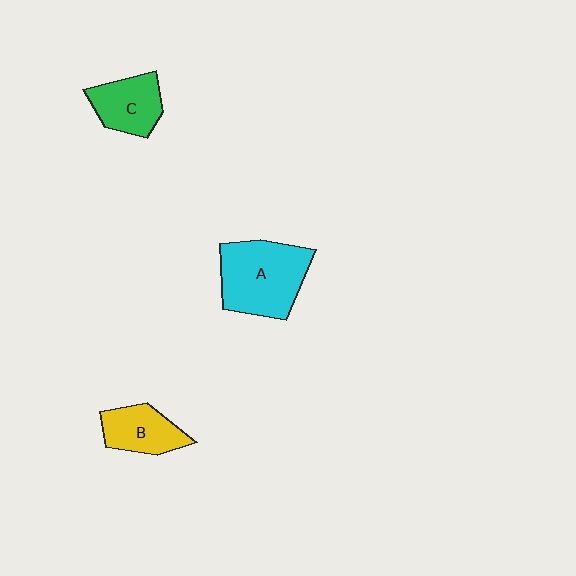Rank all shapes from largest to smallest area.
From largest to smallest: A (cyan), C (green), B (yellow).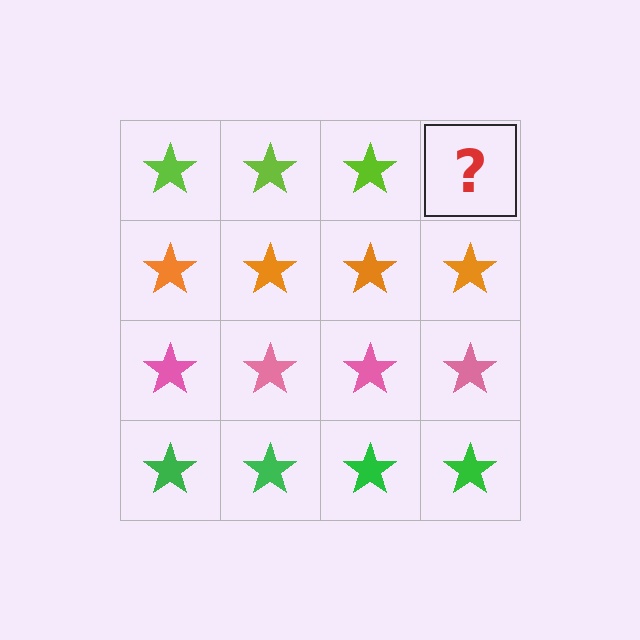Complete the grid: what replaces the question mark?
The question mark should be replaced with a lime star.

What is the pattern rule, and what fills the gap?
The rule is that each row has a consistent color. The gap should be filled with a lime star.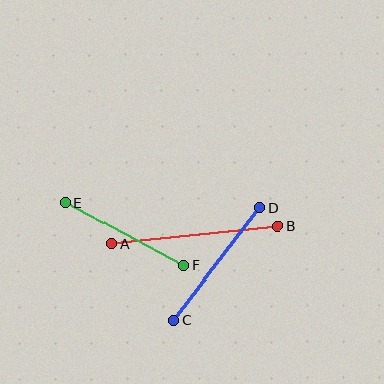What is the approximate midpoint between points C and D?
The midpoint is at approximately (217, 264) pixels.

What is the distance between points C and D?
The distance is approximately 142 pixels.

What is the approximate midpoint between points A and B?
The midpoint is at approximately (195, 235) pixels.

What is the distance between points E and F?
The distance is approximately 134 pixels.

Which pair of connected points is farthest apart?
Points A and B are farthest apart.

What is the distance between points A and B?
The distance is approximately 167 pixels.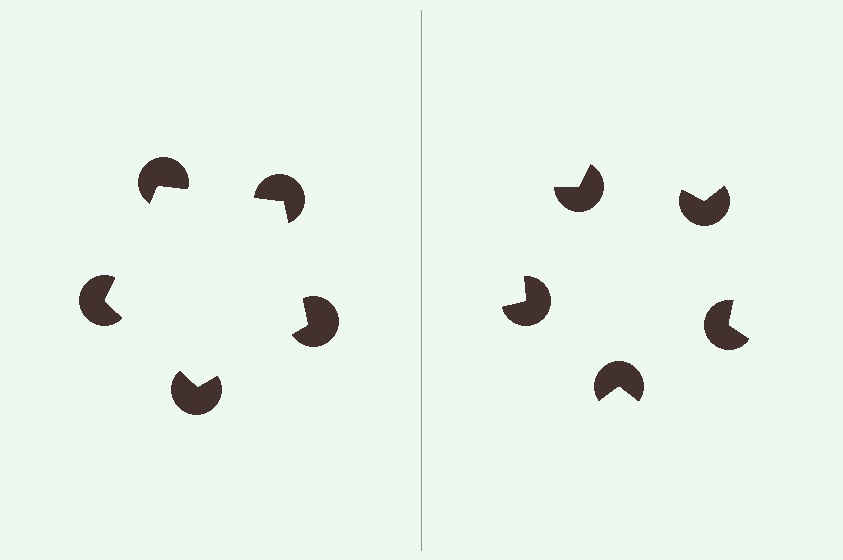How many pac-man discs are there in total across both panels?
10 — 5 on each side.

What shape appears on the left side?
An illusory pentagon.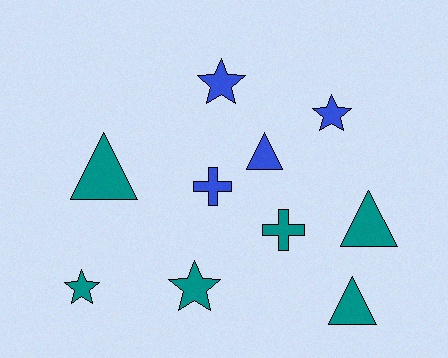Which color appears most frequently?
Teal, with 6 objects.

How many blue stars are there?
There are 2 blue stars.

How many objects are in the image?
There are 10 objects.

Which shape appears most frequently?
Star, with 4 objects.